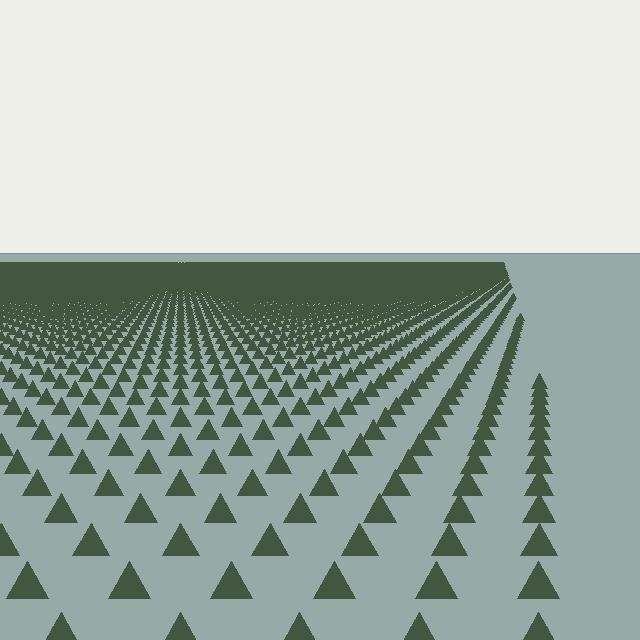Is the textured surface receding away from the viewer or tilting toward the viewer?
The surface is receding away from the viewer. Texture elements get smaller and denser toward the top.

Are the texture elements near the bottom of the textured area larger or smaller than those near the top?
Larger. Near the bottom, elements are closer to the viewer and appear at a bigger on-screen size.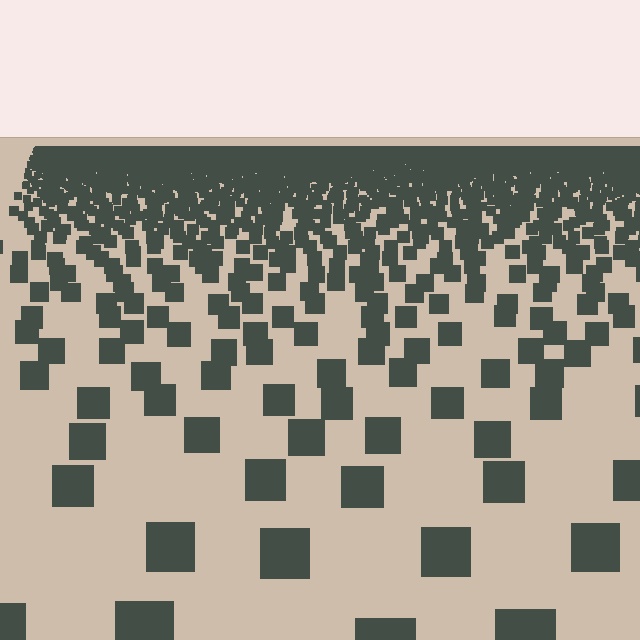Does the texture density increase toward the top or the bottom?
Density increases toward the top.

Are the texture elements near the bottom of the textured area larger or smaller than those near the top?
Larger. Near the bottom, elements are closer to the viewer and appear at a bigger on-screen size.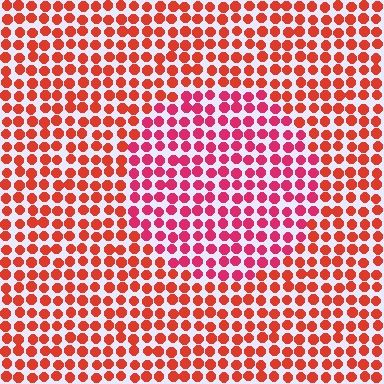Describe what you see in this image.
The image is filled with small red elements in a uniform arrangement. A circle-shaped region is visible where the elements are tinted to a slightly different hue, forming a subtle color boundary.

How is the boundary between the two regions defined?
The boundary is defined purely by a slight shift in hue (about 28 degrees). Spacing, size, and orientation are identical on both sides.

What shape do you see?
I see a circle.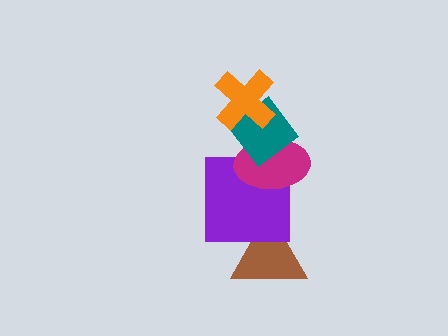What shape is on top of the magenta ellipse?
The teal diamond is on top of the magenta ellipse.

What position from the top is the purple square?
The purple square is 4th from the top.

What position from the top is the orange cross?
The orange cross is 1st from the top.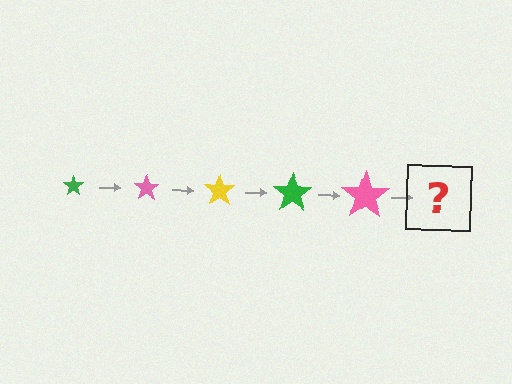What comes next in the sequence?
The next element should be a yellow star, larger than the previous one.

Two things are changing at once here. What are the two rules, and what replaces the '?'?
The two rules are that the star grows larger each step and the color cycles through green, pink, and yellow. The '?' should be a yellow star, larger than the previous one.